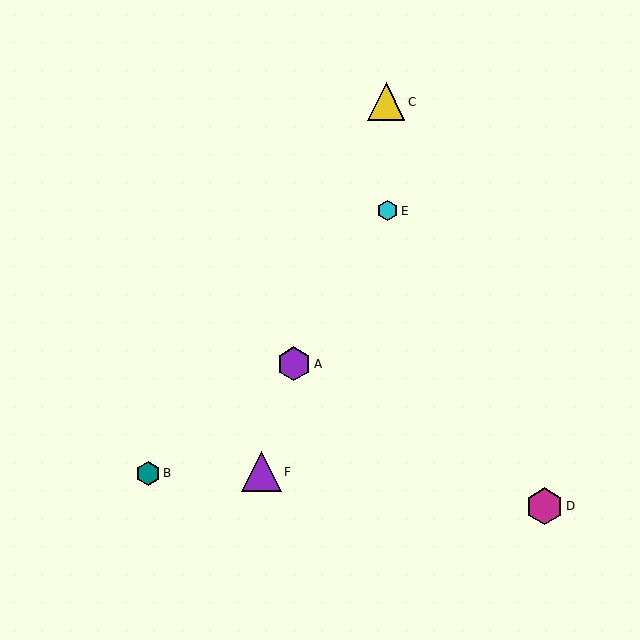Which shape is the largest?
The purple triangle (labeled F) is the largest.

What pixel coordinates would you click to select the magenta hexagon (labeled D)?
Click at (544, 506) to select the magenta hexagon D.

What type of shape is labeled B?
Shape B is a teal hexagon.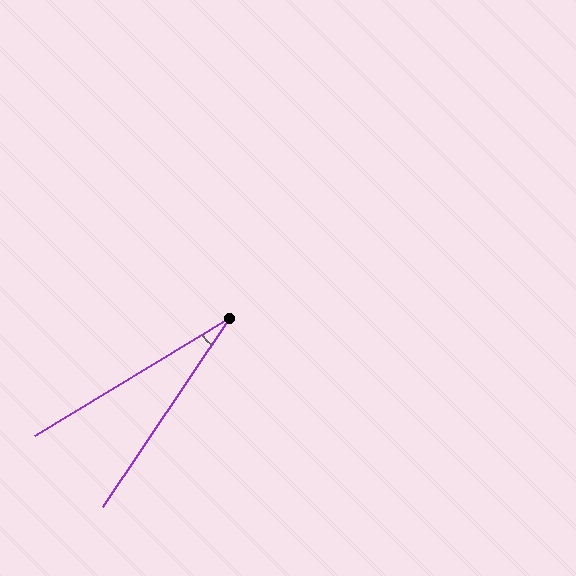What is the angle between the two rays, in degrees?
Approximately 25 degrees.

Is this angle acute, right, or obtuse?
It is acute.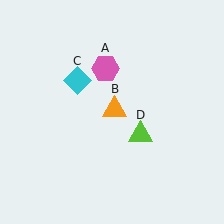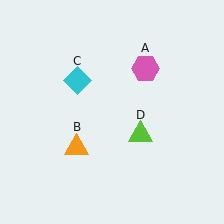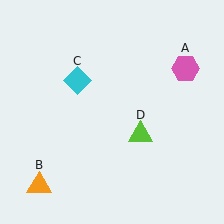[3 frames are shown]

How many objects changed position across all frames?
2 objects changed position: pink hexagon (object A), orange triangle (object B).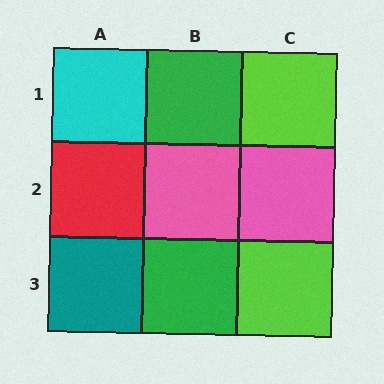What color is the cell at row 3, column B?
Green.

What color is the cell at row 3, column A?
Teal.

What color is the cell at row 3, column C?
Lime.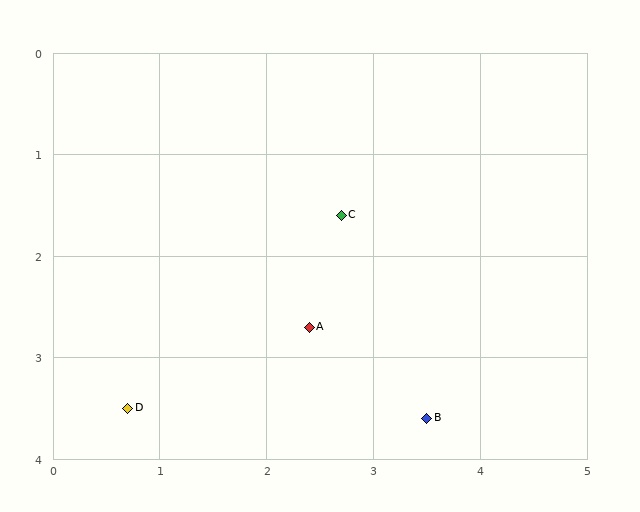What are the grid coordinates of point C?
Point C is at approximately (2.7, 1.6).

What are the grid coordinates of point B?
Point B is at approximately (3.5, 3.6).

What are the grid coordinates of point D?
Point D is at approximately (0.7, 3.5).